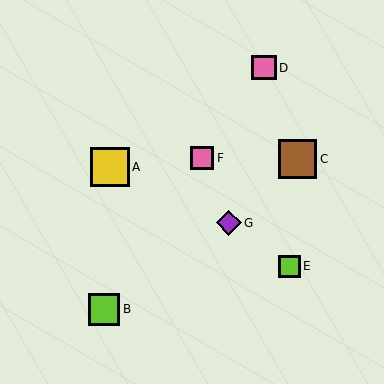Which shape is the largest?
The brown square (labeled C) is the largest.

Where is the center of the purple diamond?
The center of the purple diamond is at (229, 223).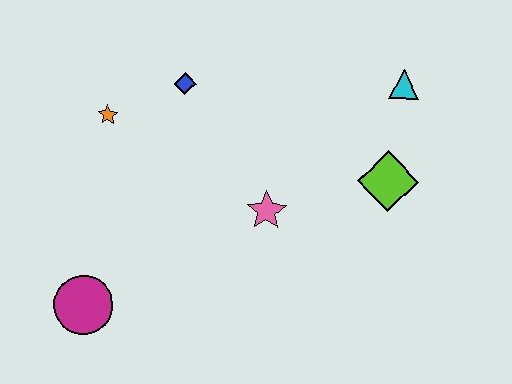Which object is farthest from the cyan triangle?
The magenta circle is farthest from the cyan triangle.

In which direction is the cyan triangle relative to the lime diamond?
The cyan triangle is above the lime diamond.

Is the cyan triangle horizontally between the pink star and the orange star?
No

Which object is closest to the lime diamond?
The cyan triangle is closest to the lime diamond.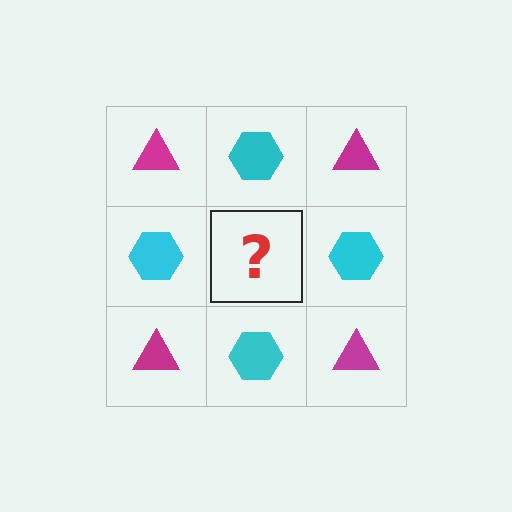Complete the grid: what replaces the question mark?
The question mark should be replaced with a magenta triangle.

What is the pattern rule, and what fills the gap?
The rule is that it alternates magenta triangle and cyan hexagon in a checkerboard pattern. The gap should be filled with a magenta triangle.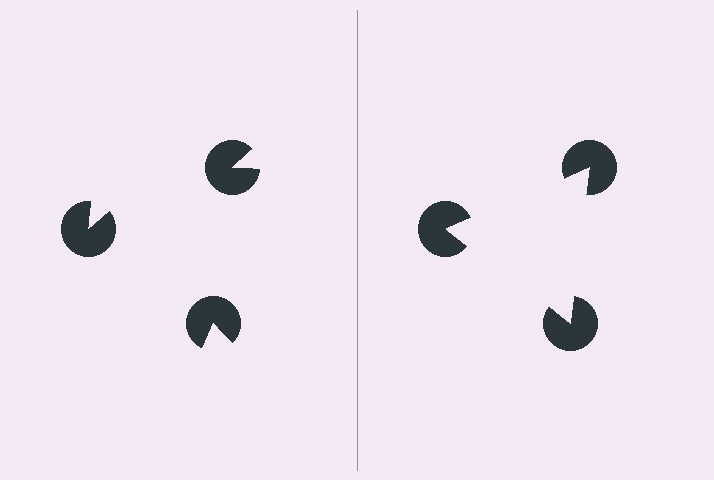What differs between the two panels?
The pac-man discs are positioned identically on both sides; only the wedge orientations differ. On the right they align to a triangle; on the left they are misaligned.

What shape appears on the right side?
An illusory triangle.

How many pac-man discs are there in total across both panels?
6 — 3 on each side.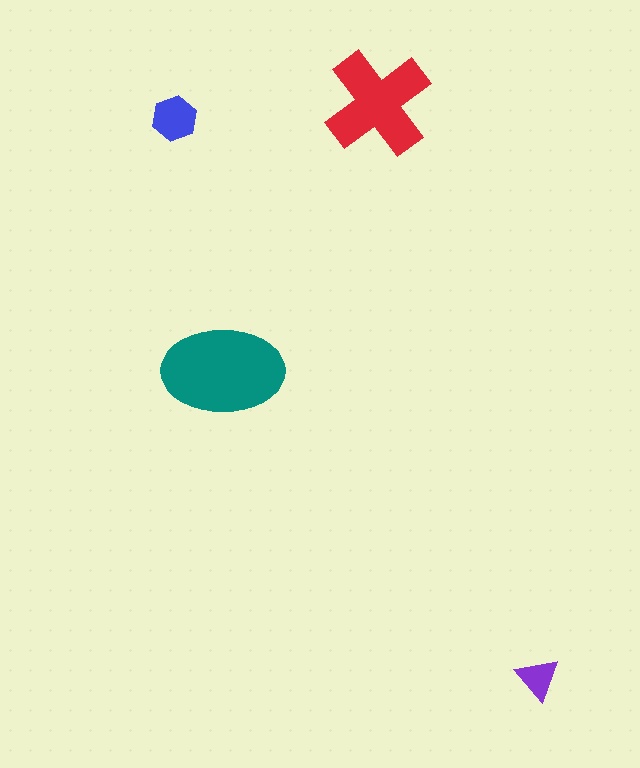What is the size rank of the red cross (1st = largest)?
2nd.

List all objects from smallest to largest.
The purple triangle, the blue hexagon, the red cross, the teal ellipse.